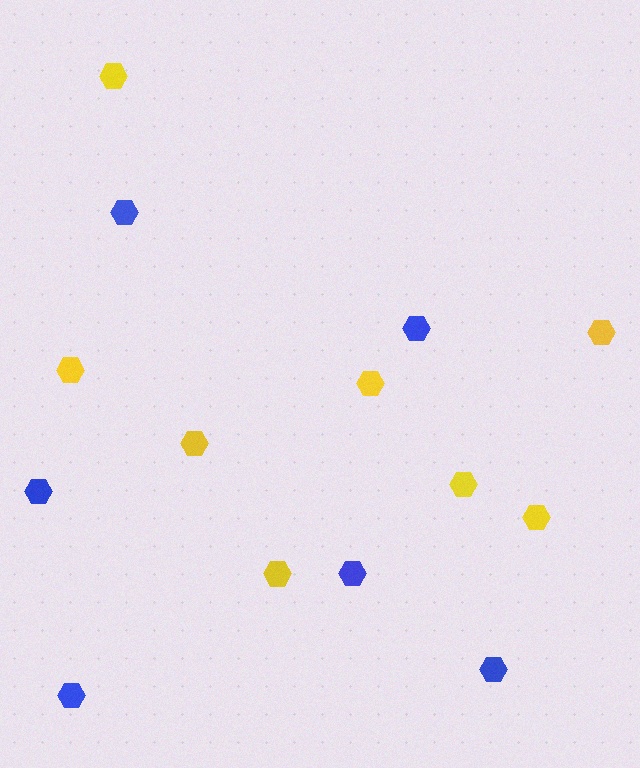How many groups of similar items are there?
There are 2 groups: one group of yellow hexagons (8) and one group of blue hexagons (6).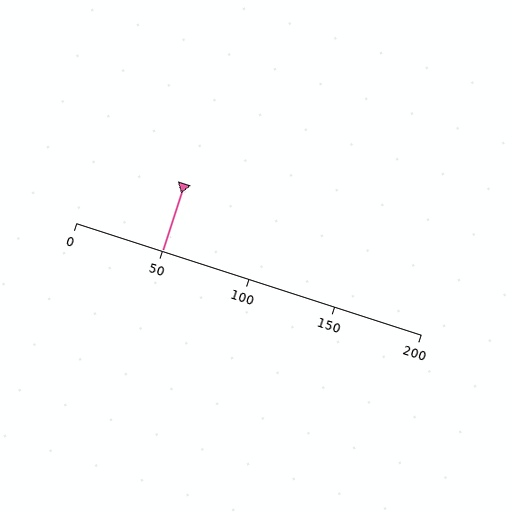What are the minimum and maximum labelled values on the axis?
The axis runs from 0 to 200.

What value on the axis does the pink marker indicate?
The marker indicates approximately 50.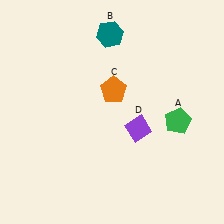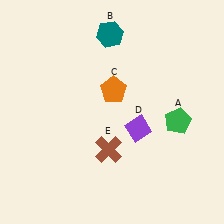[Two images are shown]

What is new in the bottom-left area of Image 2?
A brown cross (E) was added in the bottom-left area of Image 2.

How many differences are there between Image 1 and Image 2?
There is 1 difference between the two images.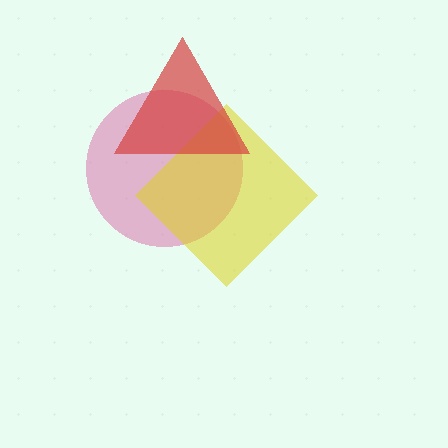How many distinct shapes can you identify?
There are 3 distinct shapes: a pink circle, a yellow diamond, a red triangle.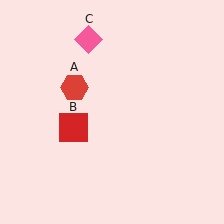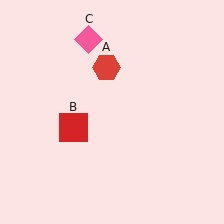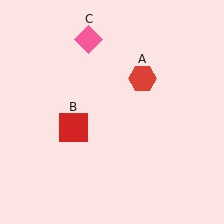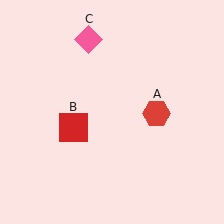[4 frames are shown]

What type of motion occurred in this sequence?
The red hexagon (object A) rotated clockwise around the center of the scene.